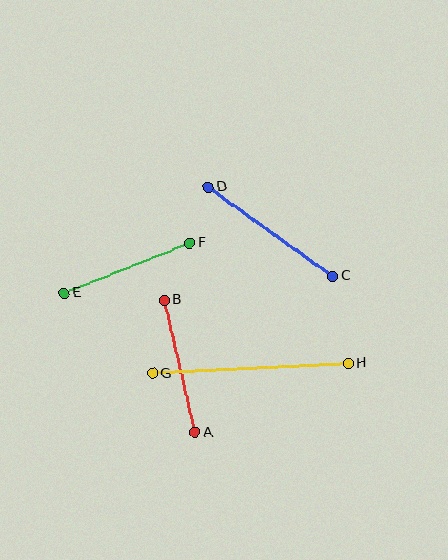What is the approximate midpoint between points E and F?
The midpoint is at approximately (127, 268) pixels.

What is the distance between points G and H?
The distance is approximately 196 pixels.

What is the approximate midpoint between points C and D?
The midpoint is at approximately (271, 232) pixels.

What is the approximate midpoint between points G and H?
The midpoint is at approximately (251, 368) pixels.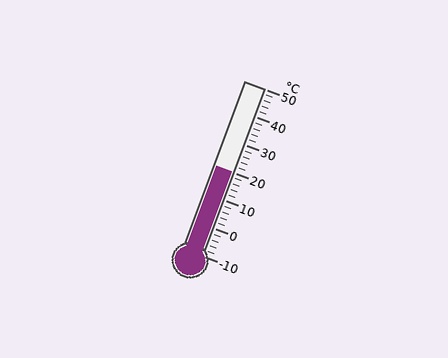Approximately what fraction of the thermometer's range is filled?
The thermometer is filled to approximately 50% of its range.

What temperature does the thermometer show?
The thermometer shows approximately 20°C.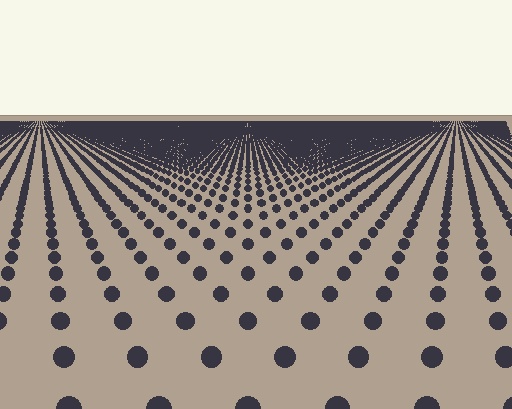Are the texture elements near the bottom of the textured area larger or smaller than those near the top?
Larger. Near the bottom, elements are closer to the viewer and appear at a bigger on-screen size.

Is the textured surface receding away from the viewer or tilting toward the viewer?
The surface is receding away from the viewer. Texture elements get smaller and denser toward the top.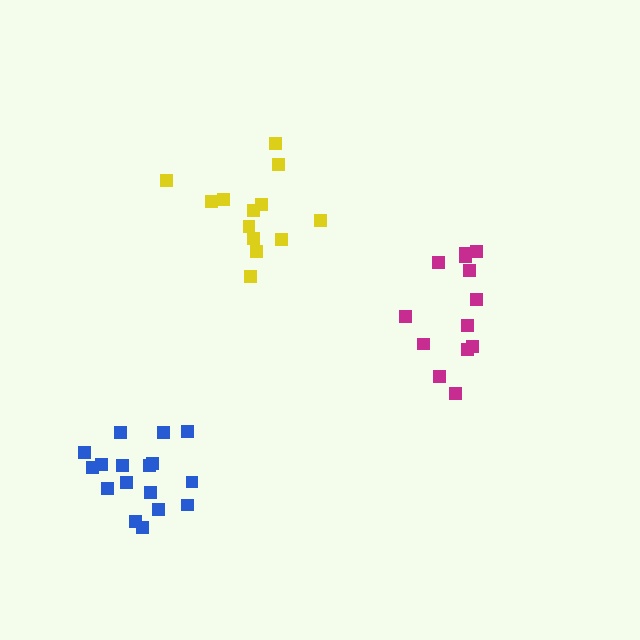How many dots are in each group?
Group 1: 17 dots, Group 2: 13 dots, Group 3: 13 dots (43 total).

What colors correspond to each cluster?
The clusters are colored: blue, magenta, yellow.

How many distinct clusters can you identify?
There are 3 distinct clusters.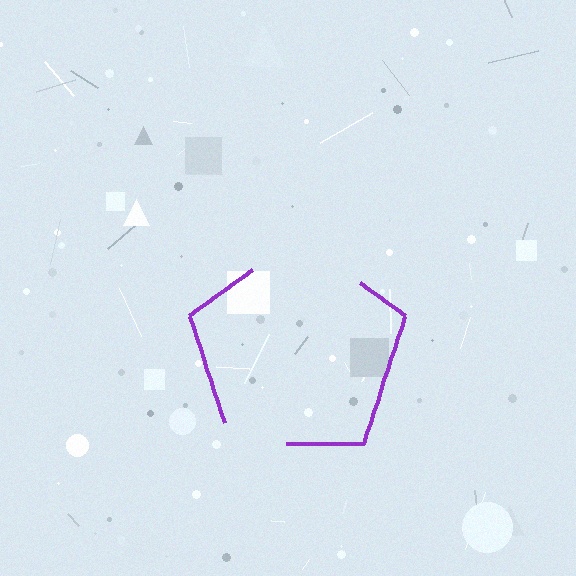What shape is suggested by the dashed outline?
The dashed outline suggests a pentagon.